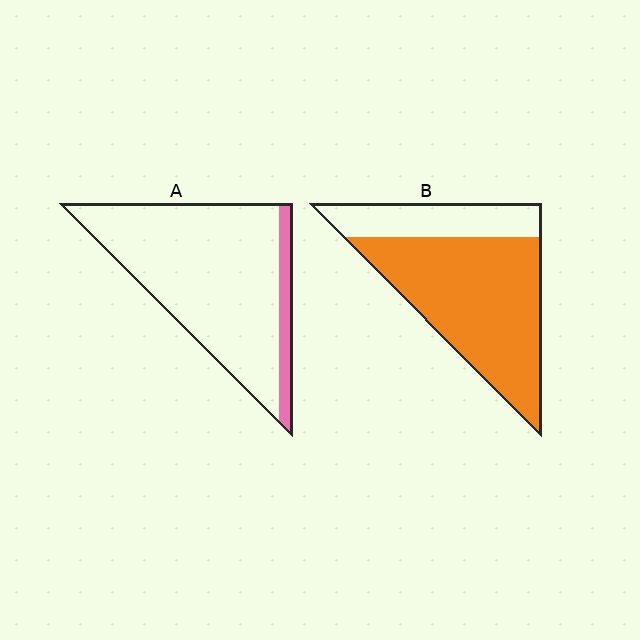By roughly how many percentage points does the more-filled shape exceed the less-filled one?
By roughly 60 percentage points (B over A).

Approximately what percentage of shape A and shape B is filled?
A is approximately 10% and B is approximately 75%.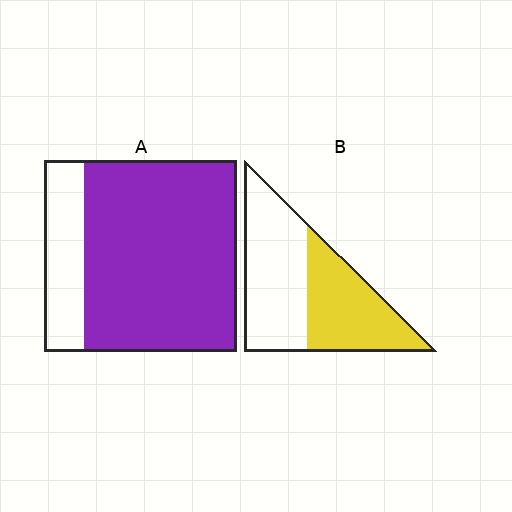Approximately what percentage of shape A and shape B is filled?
A is approximately 80% and B is approximately 45%.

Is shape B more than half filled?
No.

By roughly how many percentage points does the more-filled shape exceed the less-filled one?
By roughly 35 percentage points (A over B).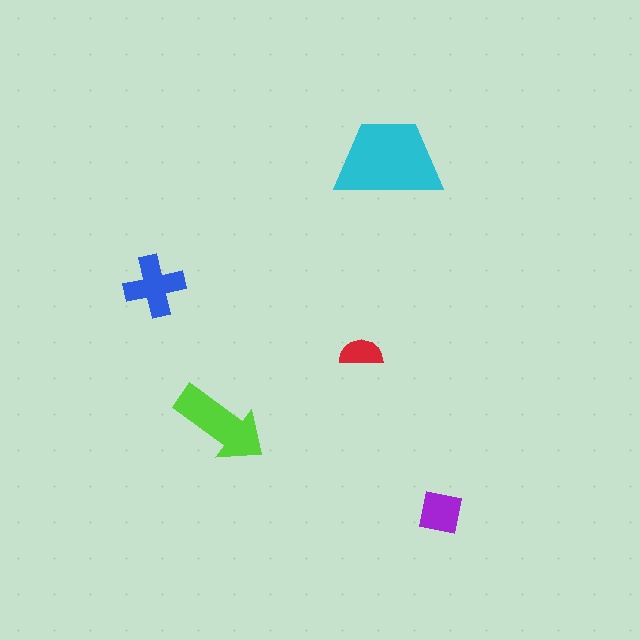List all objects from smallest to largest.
The red semicircle, the purple square, the blue cross, the lime arrow, the cyan trapezoid.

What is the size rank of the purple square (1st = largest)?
4th.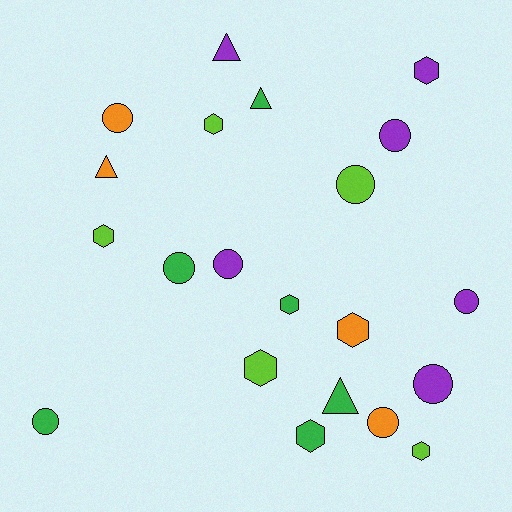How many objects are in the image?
There are 21 objects.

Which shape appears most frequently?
Circle, with 9 objects.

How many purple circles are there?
There are 4 purple circles.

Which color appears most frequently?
Green, with 6 objects.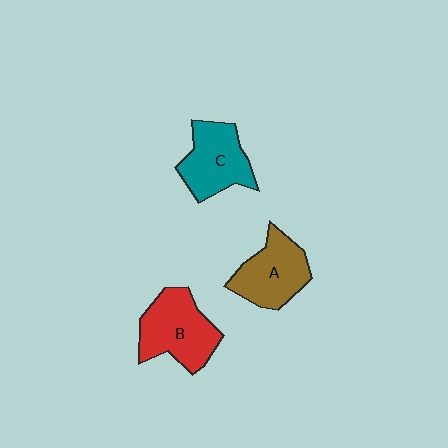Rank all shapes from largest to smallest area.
From largest to smallest: B (red), C (teal), A (brown).